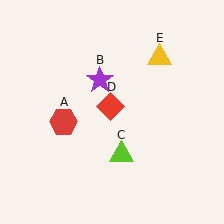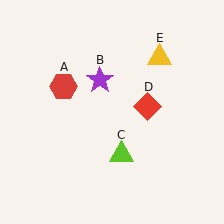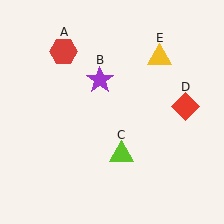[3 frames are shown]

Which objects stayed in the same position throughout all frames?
Purple star (object B) and lime triangle (object C) and yellow triangle (object E) remained stationary.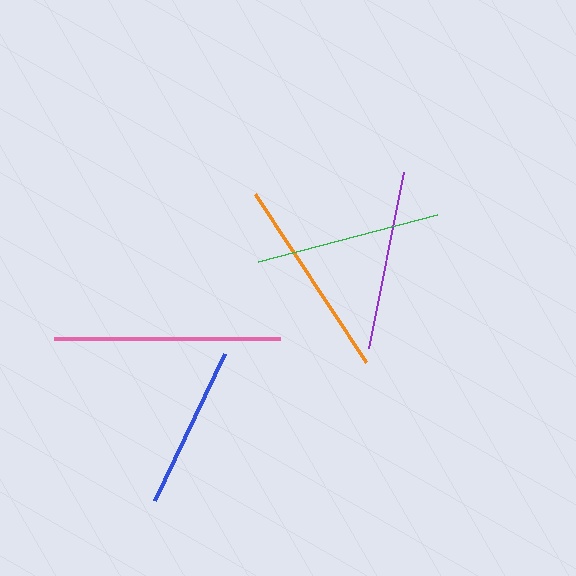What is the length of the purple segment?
The purple segment is approximately 180 pixels long.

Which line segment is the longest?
The pink line is the longest at approximately 226 pixels.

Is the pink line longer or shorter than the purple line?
The pink line is longer than the purple line.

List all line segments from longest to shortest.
From longest to shortest: pink, orange, green, purple, blue.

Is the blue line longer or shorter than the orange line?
The orange line is longer than the blue line.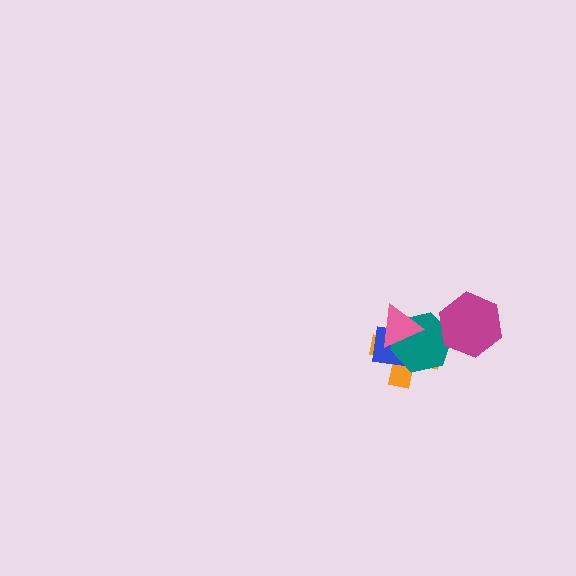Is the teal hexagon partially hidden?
Yes, it is partially covered by another shape.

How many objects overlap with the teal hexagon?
4 objects overlap with the teal hexagon.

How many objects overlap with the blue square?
3 objects overlap with the blue square.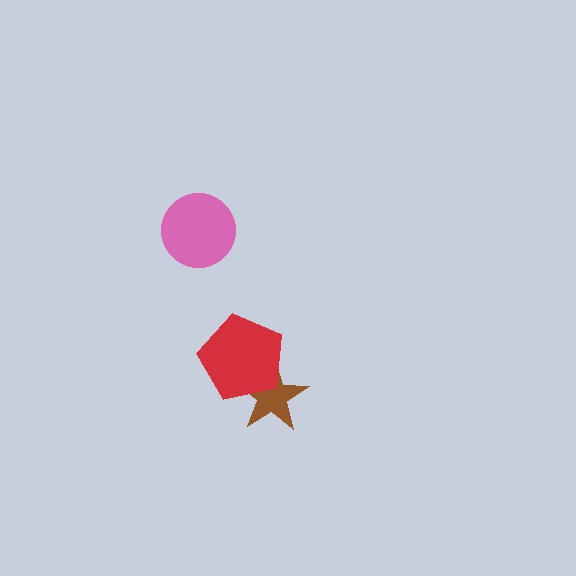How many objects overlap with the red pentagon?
1 object overlaps with the red pentagon.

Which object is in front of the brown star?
The red pentagon is in front of the brown star.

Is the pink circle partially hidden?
No, no other shape covers it.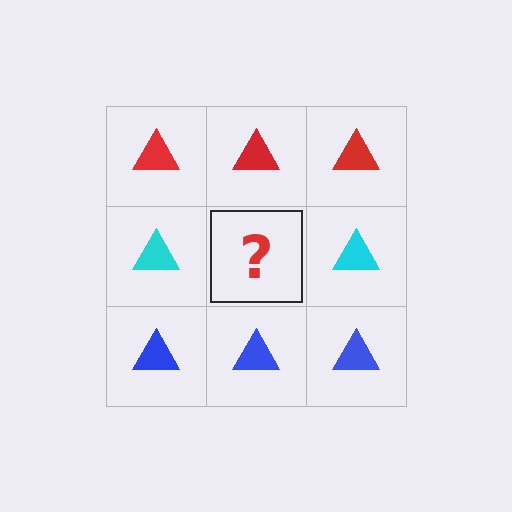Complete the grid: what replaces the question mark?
The question mark should be replaced with a cyan triangle.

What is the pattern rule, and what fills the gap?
The rule is that each row has a consistent color. The gap should be filled with a cyan triangle.